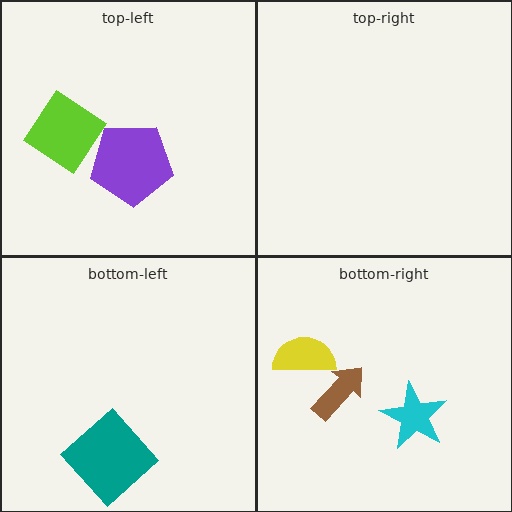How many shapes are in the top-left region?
2.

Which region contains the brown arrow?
The bottom-right region.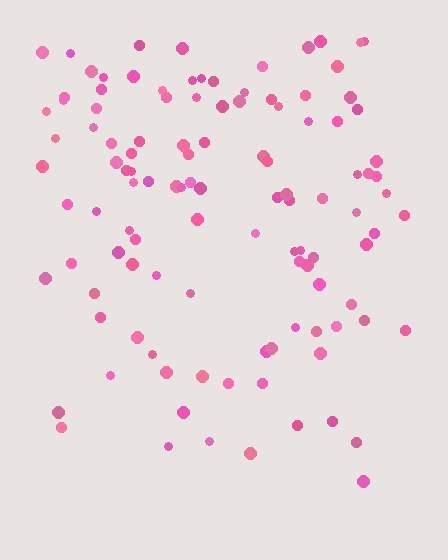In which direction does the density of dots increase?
From bottom to top, with the top side densest.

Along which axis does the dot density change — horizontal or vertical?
Vertical.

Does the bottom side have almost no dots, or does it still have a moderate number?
Still a moderate number, just noticeably fewer than the top.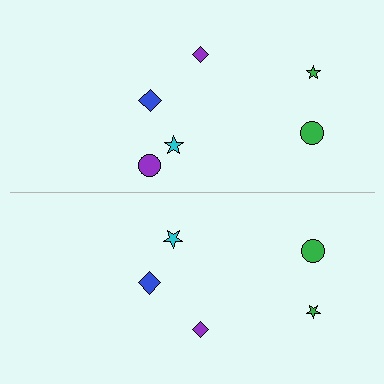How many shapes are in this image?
There are 11 shapes in this image.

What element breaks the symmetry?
A purple circle is missing from the bottom side.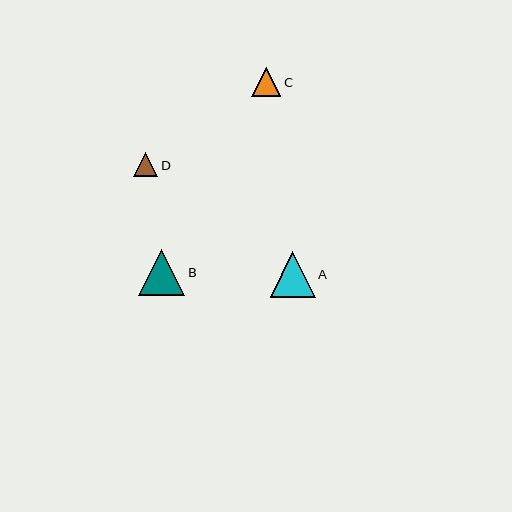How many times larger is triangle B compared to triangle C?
Triangle B is approximately 1.6 times the size of triangle C.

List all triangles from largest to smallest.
From largest to smallest: B, A, C, D.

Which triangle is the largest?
Triangle B is the largest with a size of approximately 46 pixels.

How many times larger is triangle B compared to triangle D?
Triangle B is approximately 1.9 times the size of triangle D.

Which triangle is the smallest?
Triangle D is the smallest with a size of approximately 24 pixels.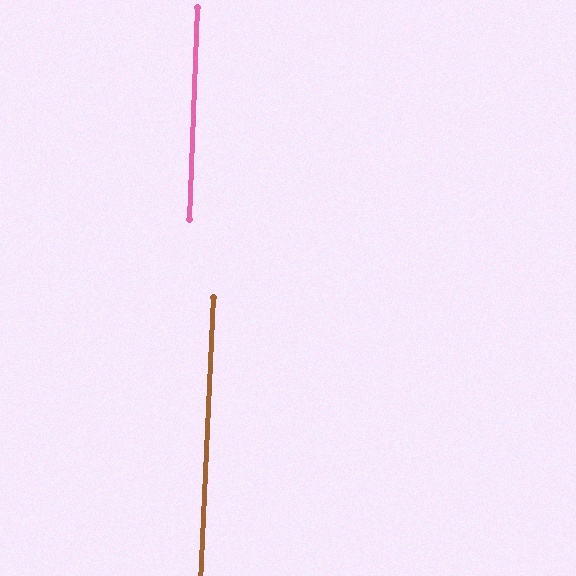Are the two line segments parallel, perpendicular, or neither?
Parallel — their directions differ by only 0.6°.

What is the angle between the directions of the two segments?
Approximately 1 degree.